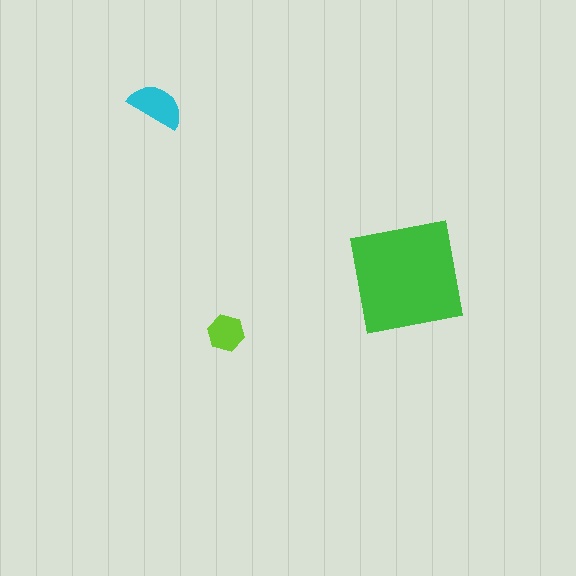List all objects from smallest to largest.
The lime hexagon, the cyan semicircle, the green square.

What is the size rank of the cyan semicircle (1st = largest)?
2nd.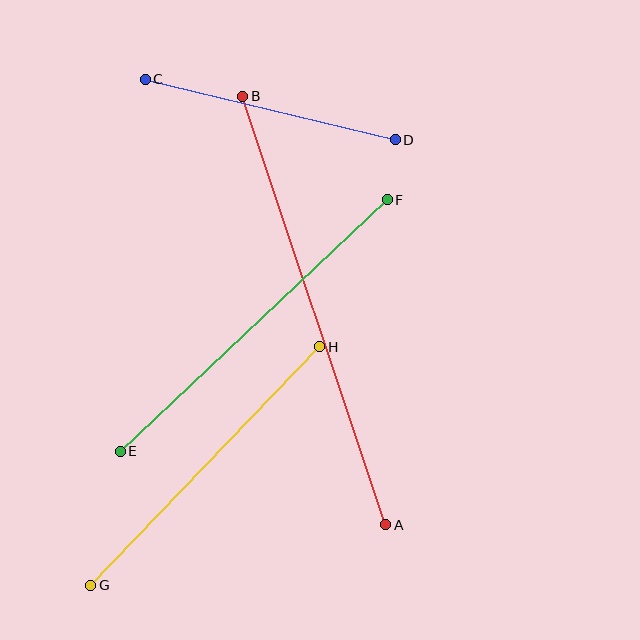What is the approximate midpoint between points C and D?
The midpoint is at approximately (270, 109) pixels.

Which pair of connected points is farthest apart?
Points A and B are farthest apart.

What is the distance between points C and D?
The distance is approximately 257 pixels.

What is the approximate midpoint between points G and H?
The midpoint is at approximately (205, 466) pixels.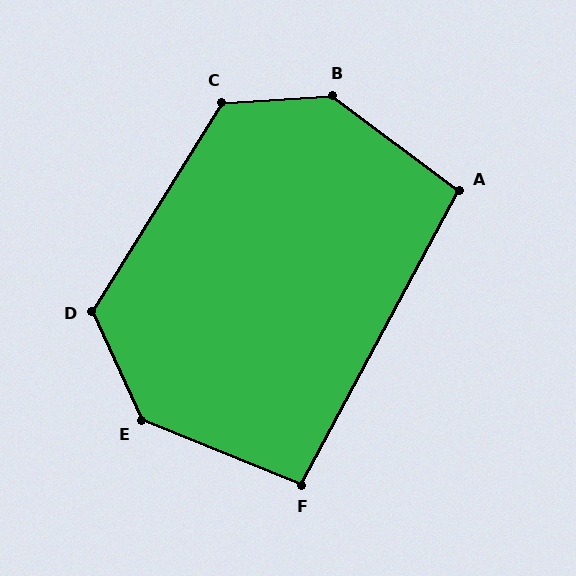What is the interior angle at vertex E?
Approximately 137 degrees (obtuse).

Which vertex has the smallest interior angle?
F, at approximately 96 degrees.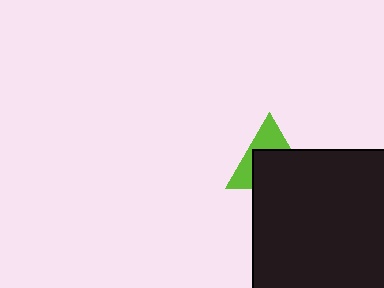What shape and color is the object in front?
The object in front is a black rectangle.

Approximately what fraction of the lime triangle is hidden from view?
Roughly 59% of the lime triangle is hidden behind the black rectangle.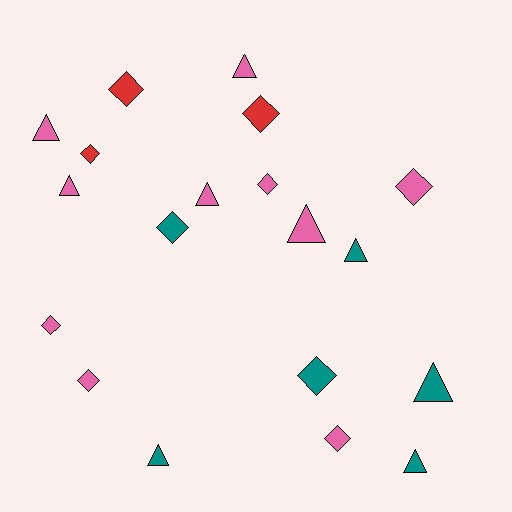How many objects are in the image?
There are 19 objects.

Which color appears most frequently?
Pink, with 10 objects.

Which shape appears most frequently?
Diamond, with 10 objects.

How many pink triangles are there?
There are 5 pink triangles.